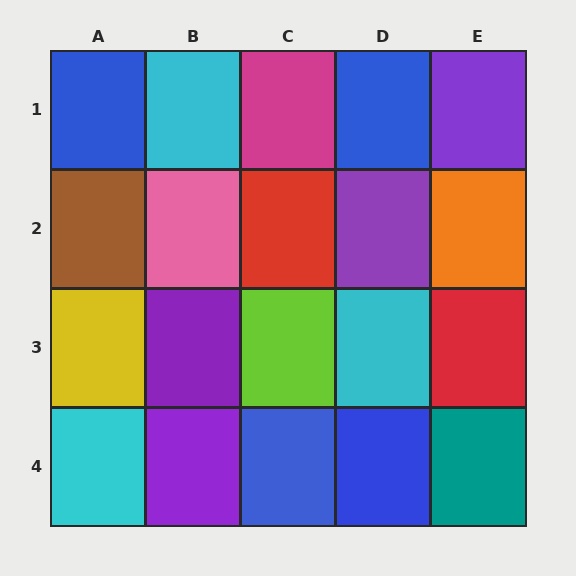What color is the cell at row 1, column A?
Blue.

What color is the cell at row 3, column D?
Cyan.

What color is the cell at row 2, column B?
Pink.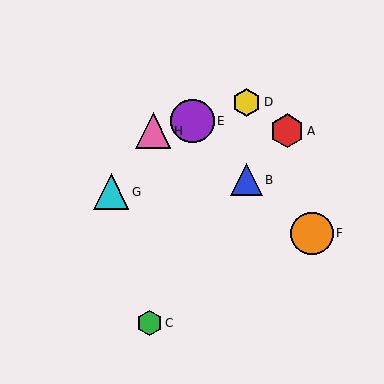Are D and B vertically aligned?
Yes, both are at x≈246.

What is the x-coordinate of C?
Object C is at x≈149.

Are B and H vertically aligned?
No, B is at x≈246 and H is at x≈153.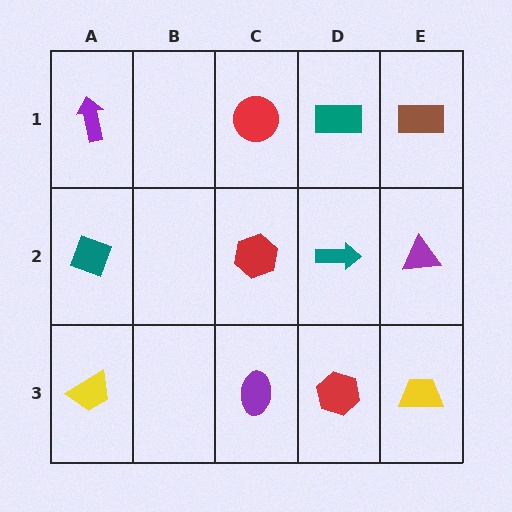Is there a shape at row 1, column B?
No, that cell is empty.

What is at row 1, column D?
A teal rectangle.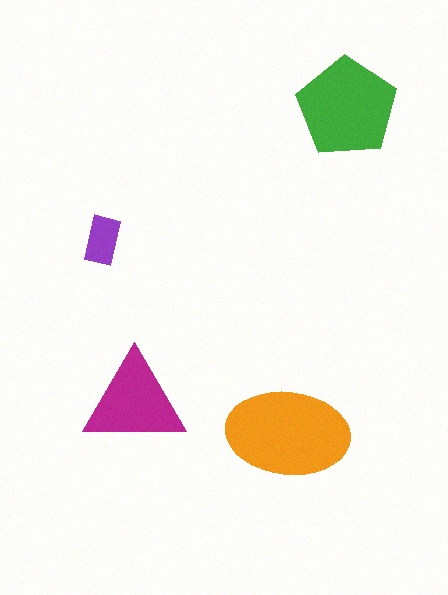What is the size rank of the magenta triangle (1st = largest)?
3rd.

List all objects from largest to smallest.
The orange ellipse, the green pentagon, the magenta triangle, the purple rectangle.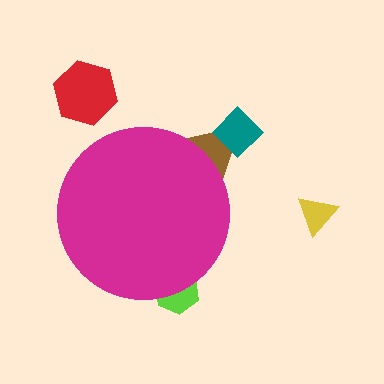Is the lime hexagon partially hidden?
Yes, the lime hexagon is partially hidden behind the magenta circle.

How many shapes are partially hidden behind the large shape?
2 shapes are partially hidden.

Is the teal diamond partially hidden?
No, the teal diamond is fully visible.